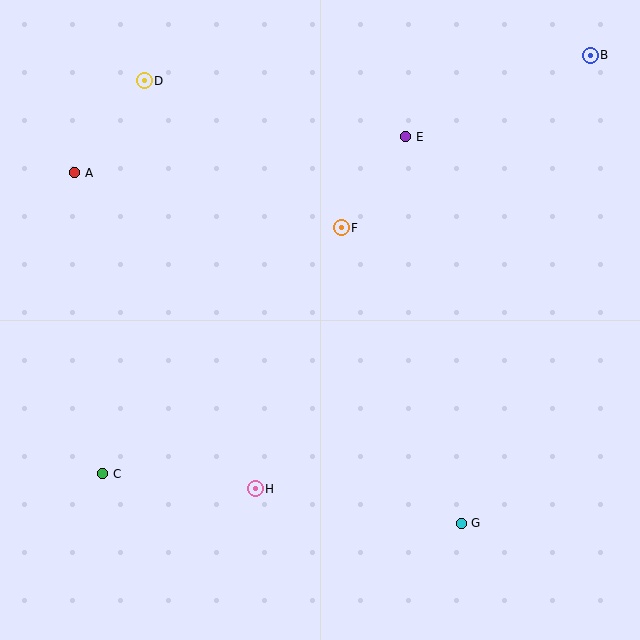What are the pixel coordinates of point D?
Point D is at (144, 81).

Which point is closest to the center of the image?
Point F at (341, 228) is closest to the center.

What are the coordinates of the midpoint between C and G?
The midpoint between C and G is at (282, 498).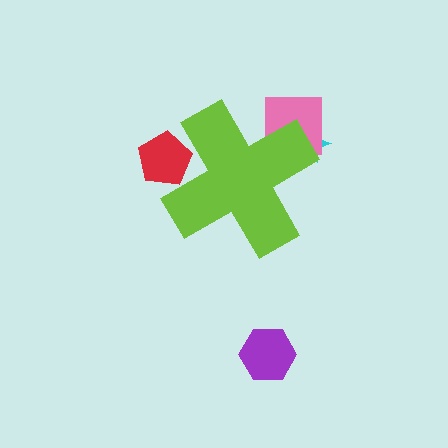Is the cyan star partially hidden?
Yes, the cyan star is partially hidden behind the lime cross.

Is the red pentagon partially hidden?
Yes, the red pentagon is partially hidden behind the lime cross.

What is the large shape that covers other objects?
A lime cross.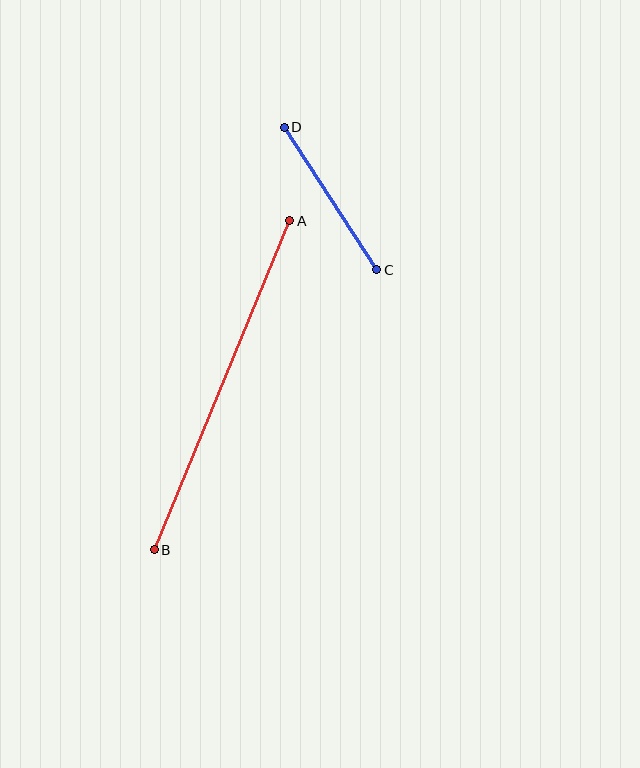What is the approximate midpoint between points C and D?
The midpoint is at approximately (330, 199) pixels.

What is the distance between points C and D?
The distance is approximately 170 pixels.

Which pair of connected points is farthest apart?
Points A and B are farthest apart.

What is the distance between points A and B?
The distance is approximately 356 pixels.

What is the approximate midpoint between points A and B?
The midpoint is at approximately (222, 385) pixels.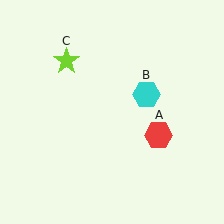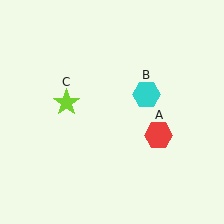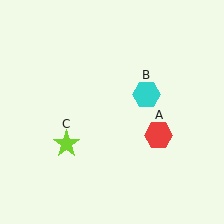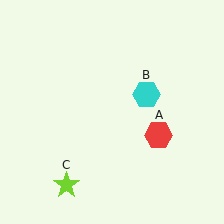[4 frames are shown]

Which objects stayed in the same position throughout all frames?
Red hexagon (object A) and cyan hexagon (object B) remained stationary.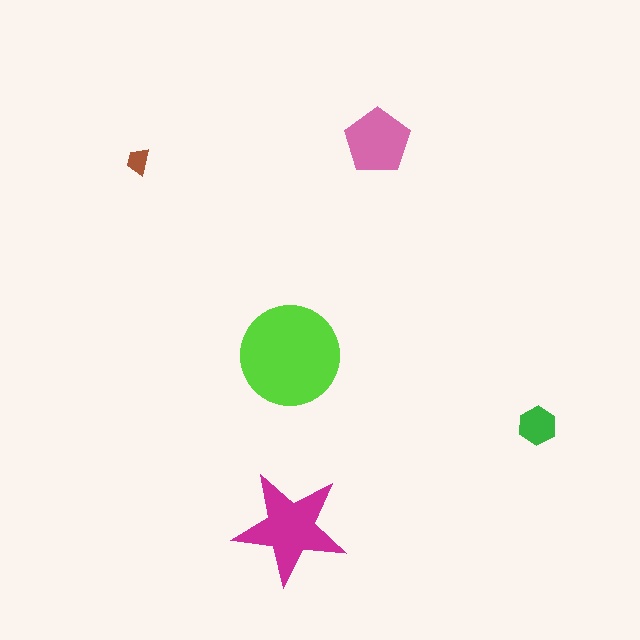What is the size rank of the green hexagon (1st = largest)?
4th.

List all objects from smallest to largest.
The brown trapezoid, the green hexagon, the pink pentagon, the magenta star, the lime circle.